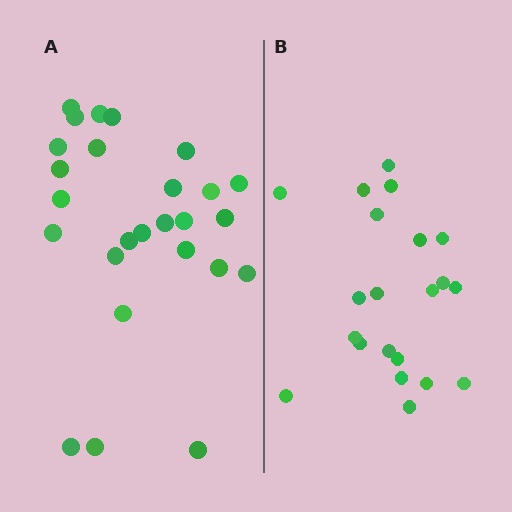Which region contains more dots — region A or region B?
Region A (the left region) has more dots.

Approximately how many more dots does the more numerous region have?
Region A has about 5 more dots than region B.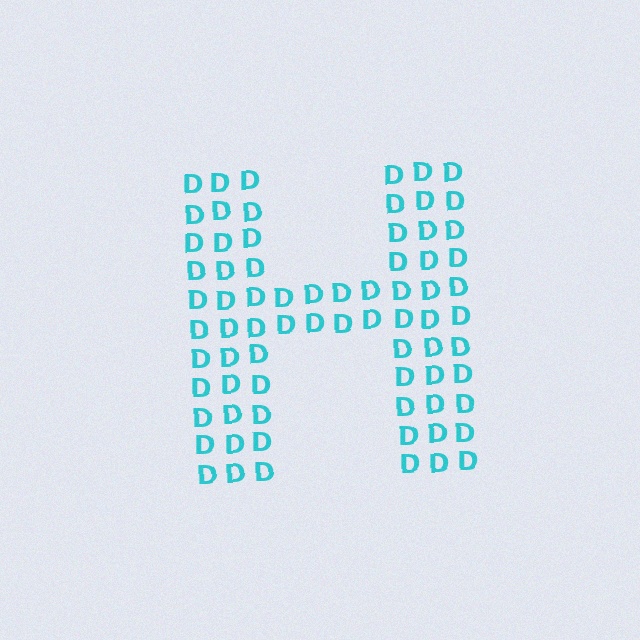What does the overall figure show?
The overall figure shows the letter H.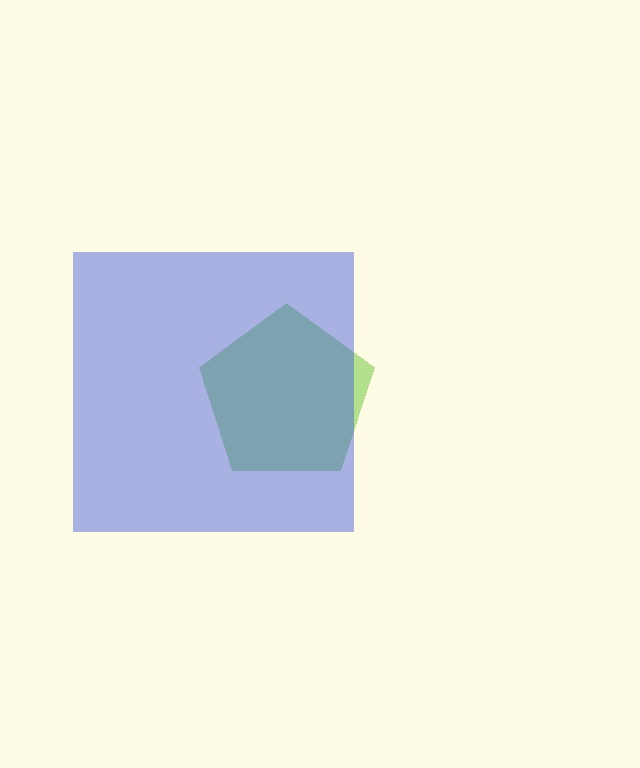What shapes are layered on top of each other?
The layered shapes are: a lime pentagon, a blue square.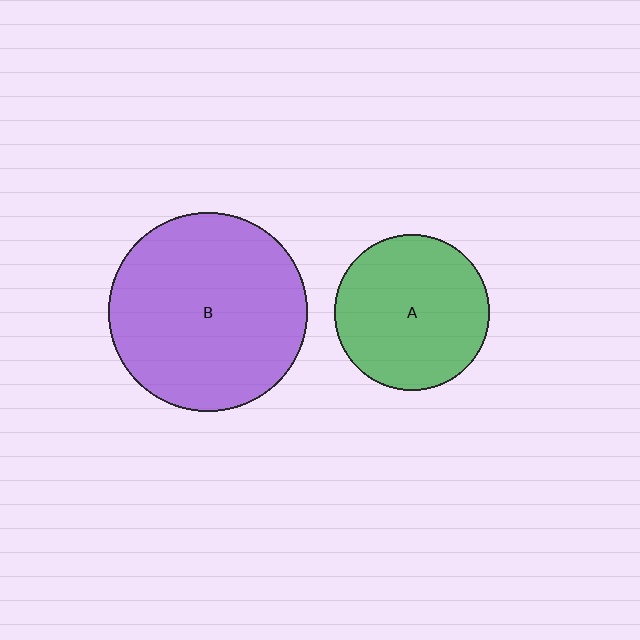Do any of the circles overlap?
No, none of the circles overlap.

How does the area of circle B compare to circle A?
Approximately 1.6 times.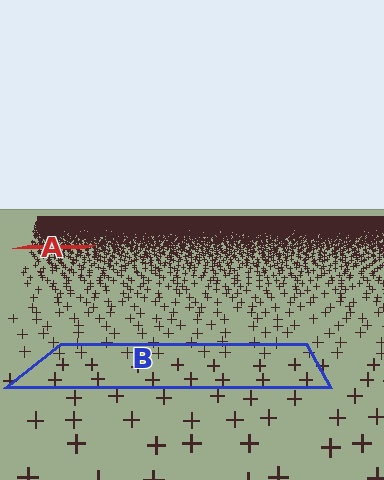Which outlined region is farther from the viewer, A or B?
Region A is farther from the viewer — the texture elements inside it appear smaller and more densely packed.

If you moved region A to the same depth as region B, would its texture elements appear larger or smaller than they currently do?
They would appear larger. At a closer depth, the same texture elements are projected at a bigger on-screen size.